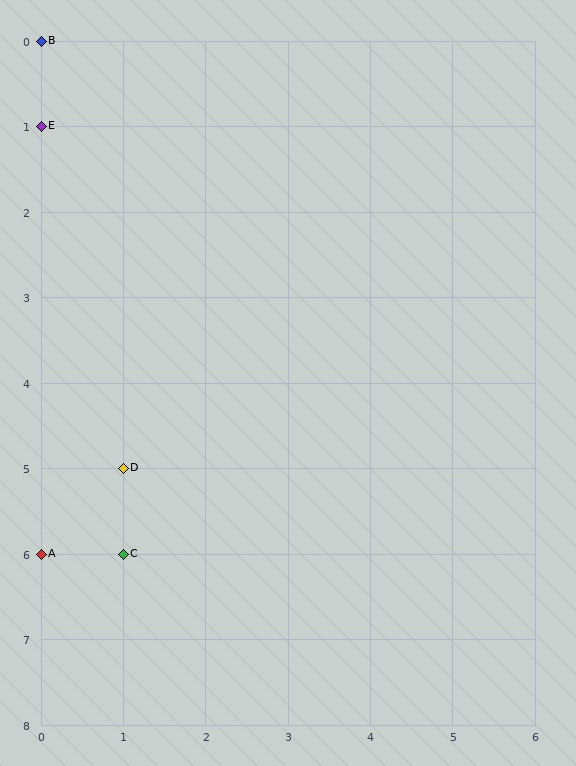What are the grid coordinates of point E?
Point E is at grid coordinates (0, 1).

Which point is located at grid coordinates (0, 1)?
Point E is at (0, 1).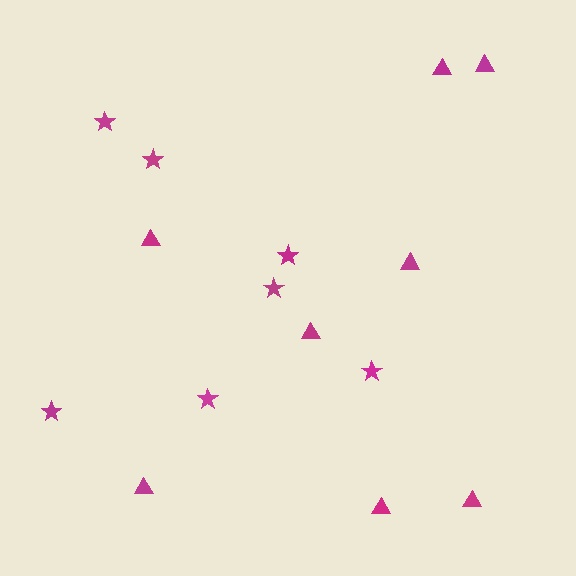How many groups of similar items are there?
There are 2 groups: one group of triangles (8) and one group of stars (7).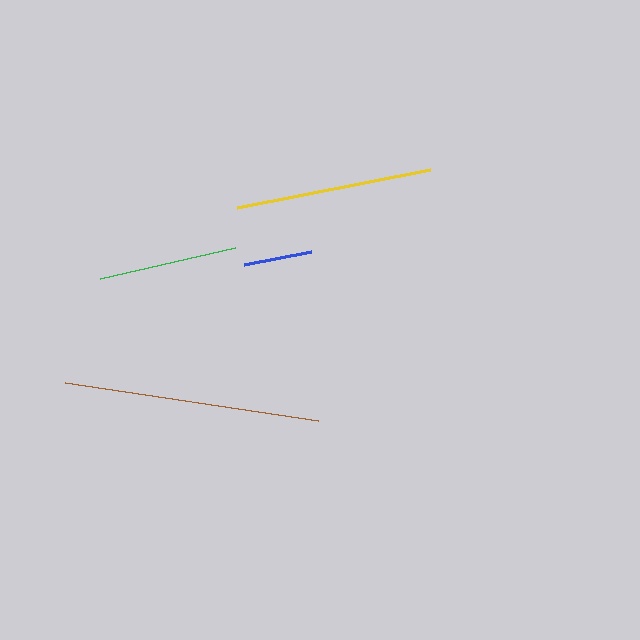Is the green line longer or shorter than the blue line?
The green line is longer than the blue line.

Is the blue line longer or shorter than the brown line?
The brown line is longer than the blue line.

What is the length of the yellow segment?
The yellow segment is approximately 196 pixels long.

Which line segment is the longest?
The brown line is the longest at approximately 256 pixels.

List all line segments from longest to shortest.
From longest to shortest: brown, yellow, green, blue.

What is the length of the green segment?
The green segment is approximately 138 pixels long.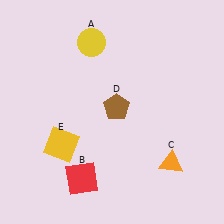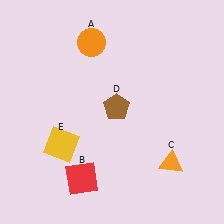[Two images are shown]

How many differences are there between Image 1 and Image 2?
There is 1 difference between the two images.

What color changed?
The circle (A) changed from yellow in Image 1 to orange in Image 2.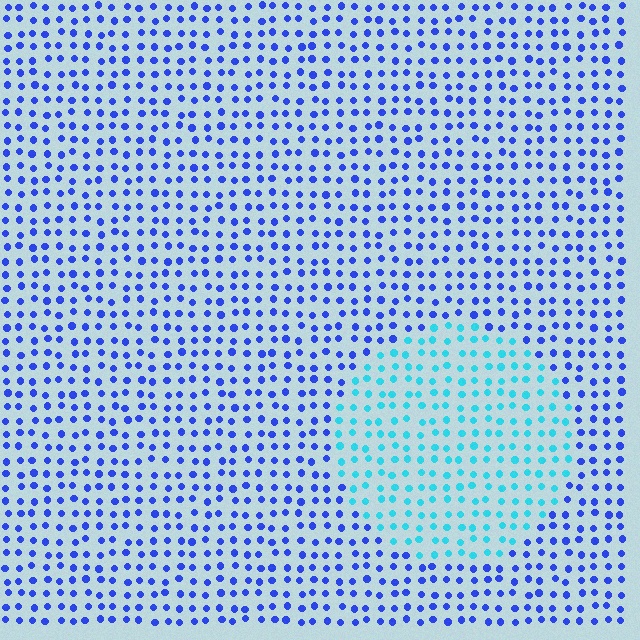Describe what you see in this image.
The image is filled with small blue elements in a uniform arrangement. A circle-shaped region is visible where the elements are tinted to a slightly different hue, forming a subtle color boundary.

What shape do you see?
I see a circle.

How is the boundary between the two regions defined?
The boundary is defined purely by a slight shift in hue (about 47 degrees). Spacing, size, and orientation are identical on both sides.